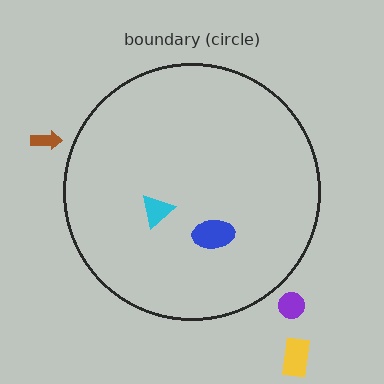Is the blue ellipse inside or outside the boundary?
Inside.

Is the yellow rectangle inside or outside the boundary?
Outside.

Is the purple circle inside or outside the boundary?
Outside.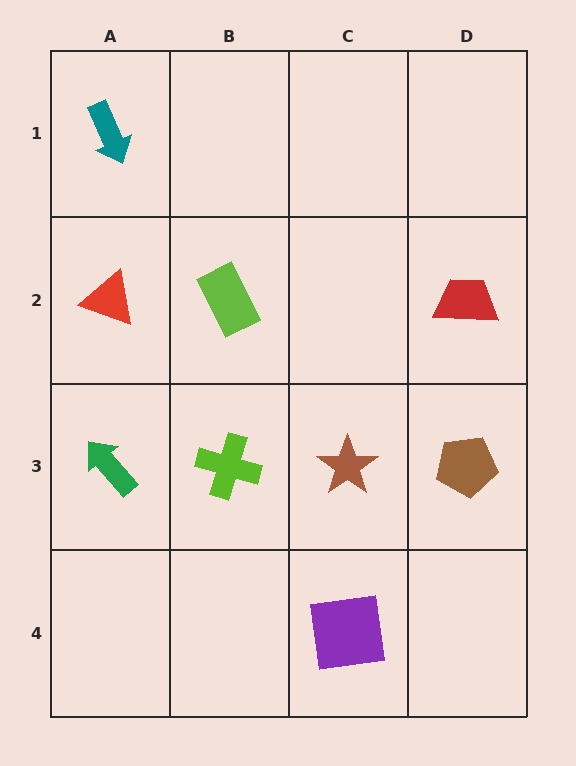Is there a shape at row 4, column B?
No, that cell is empty.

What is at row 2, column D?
A red trapezoid.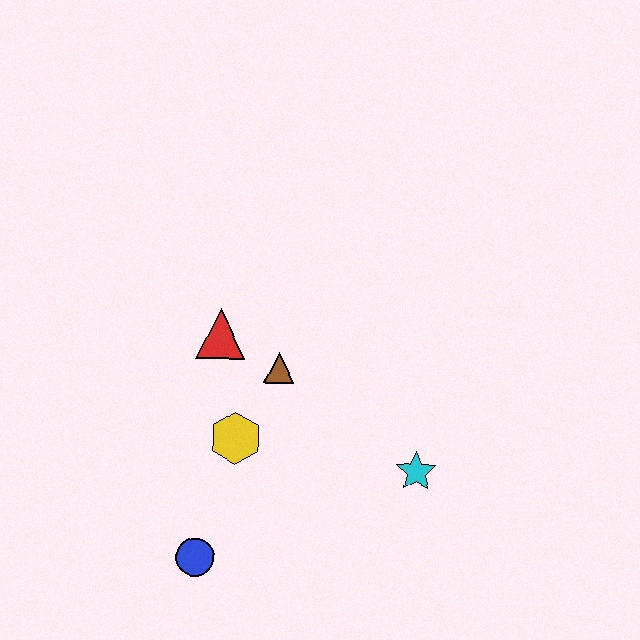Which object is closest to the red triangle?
The brown triangle is closest to the red triangle.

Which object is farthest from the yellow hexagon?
The cyan star is farthest from the yellow hexagon.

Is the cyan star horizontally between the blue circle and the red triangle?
No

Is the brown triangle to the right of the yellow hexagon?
Yes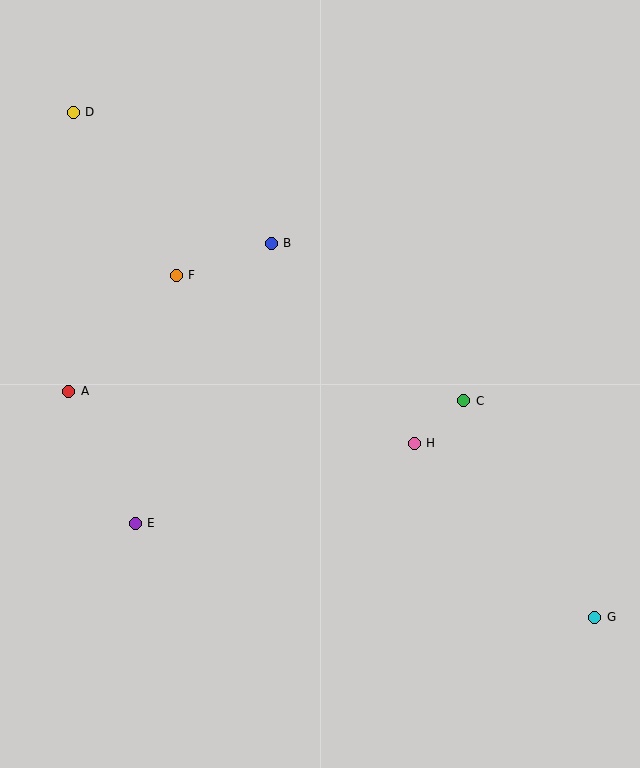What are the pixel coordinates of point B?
Point B is at (271, 243).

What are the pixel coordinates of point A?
Point A is at (69, 391).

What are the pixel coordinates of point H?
Point H is at (414, 443).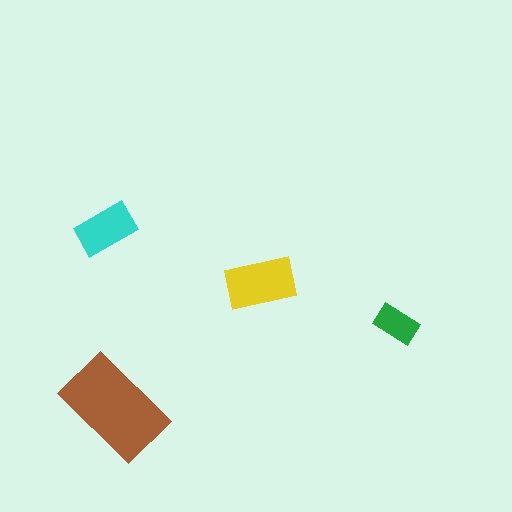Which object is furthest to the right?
The green rectangle is rightmost.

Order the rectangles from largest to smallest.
the brown one, the yellow one, the cyan one, the green one.